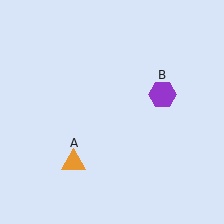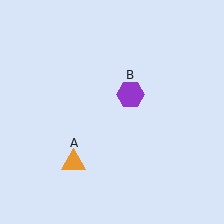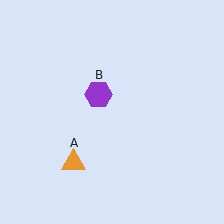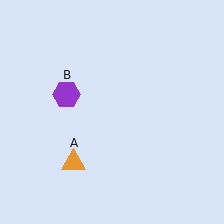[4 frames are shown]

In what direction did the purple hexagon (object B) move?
The purple hexagon (object B) moved left.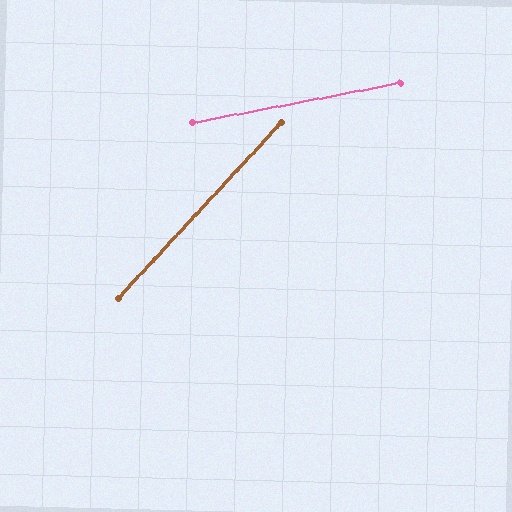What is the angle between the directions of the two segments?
Approximately 36 degrees.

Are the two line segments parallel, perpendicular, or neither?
Neither parallel nor perpendicular — they differ by about 36°.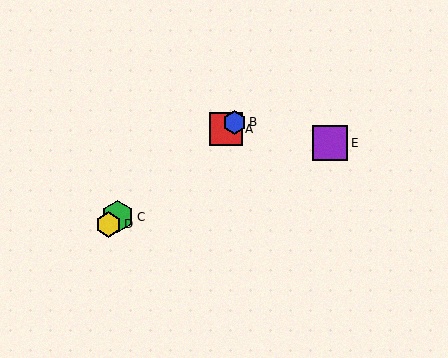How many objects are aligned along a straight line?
4 objects (A, B, C, D) are aligned along a straight line.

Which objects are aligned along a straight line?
Objects A, B, C, D are aligned along a straight line.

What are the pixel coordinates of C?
Object C is at (118, 217).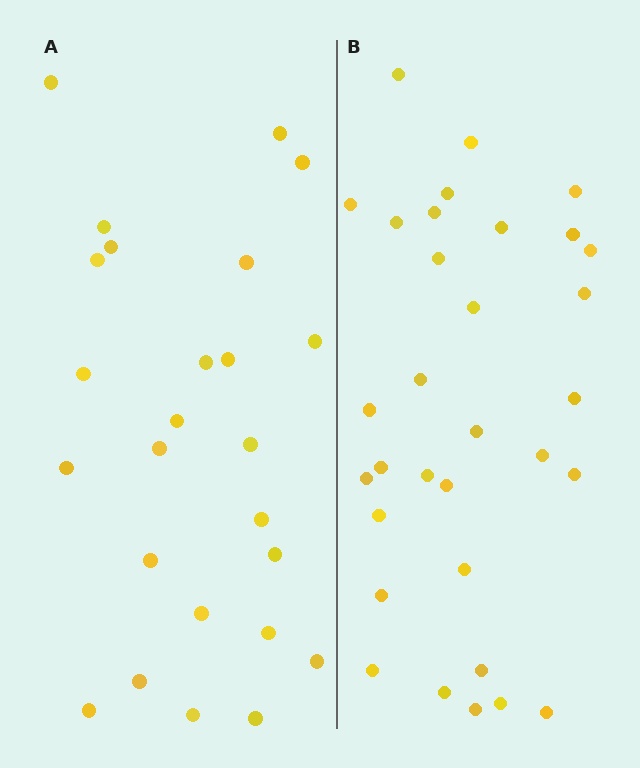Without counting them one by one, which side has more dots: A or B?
Region B (the right region) has more dots.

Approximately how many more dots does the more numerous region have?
Region B has roughly 8 or so more dots than region A.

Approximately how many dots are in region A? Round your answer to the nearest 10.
About 20 dots. (The exact count is 25, which rounds to 20.)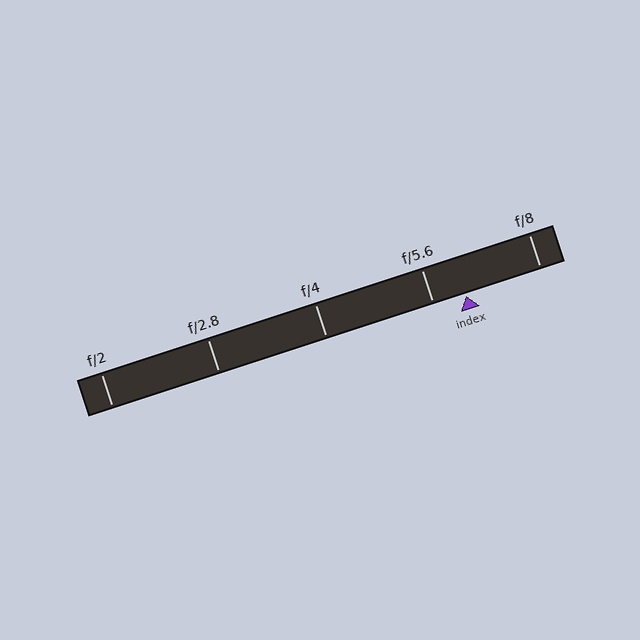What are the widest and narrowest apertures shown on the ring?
The widest aperture shown is f/2 and the narrowest is f/8.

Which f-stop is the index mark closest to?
The index mark is closest to f/5.6.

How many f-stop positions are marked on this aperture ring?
There are 5 f-stop positions marked.